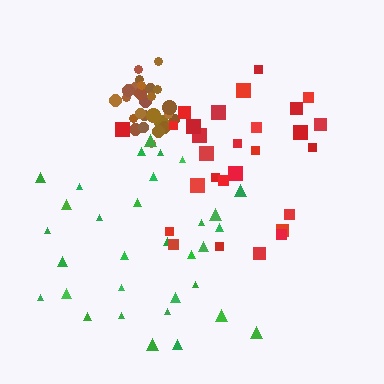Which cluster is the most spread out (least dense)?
Green.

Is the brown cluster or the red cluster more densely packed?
Brown.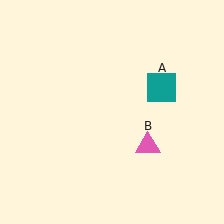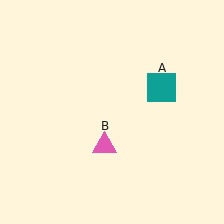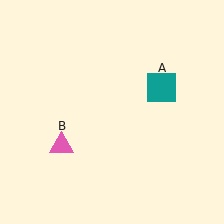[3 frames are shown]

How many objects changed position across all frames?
1 object changed position: pink triangle (object B).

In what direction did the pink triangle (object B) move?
The pink triangle (object B) moved left.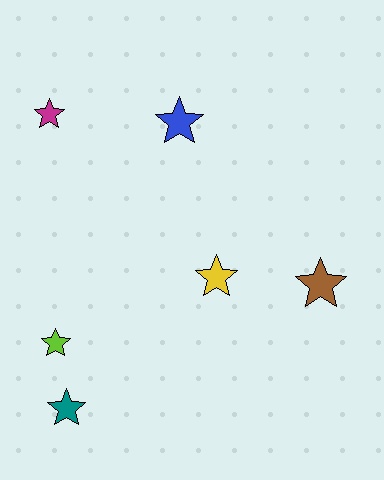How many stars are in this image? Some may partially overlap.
There are 6 stars.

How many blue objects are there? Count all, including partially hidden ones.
There is 1 blue object.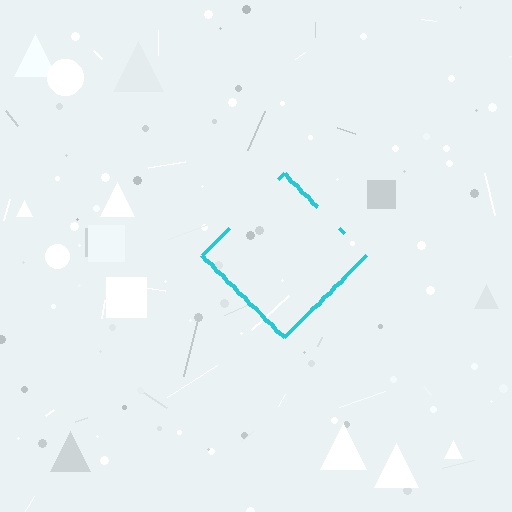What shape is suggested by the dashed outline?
The dashed outline suggests a diamond.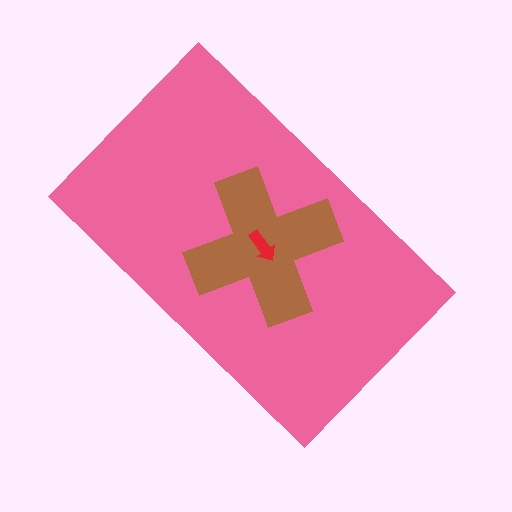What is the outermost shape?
The pink rectangle.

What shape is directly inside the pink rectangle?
The brown cross.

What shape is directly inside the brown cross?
The red arrow.